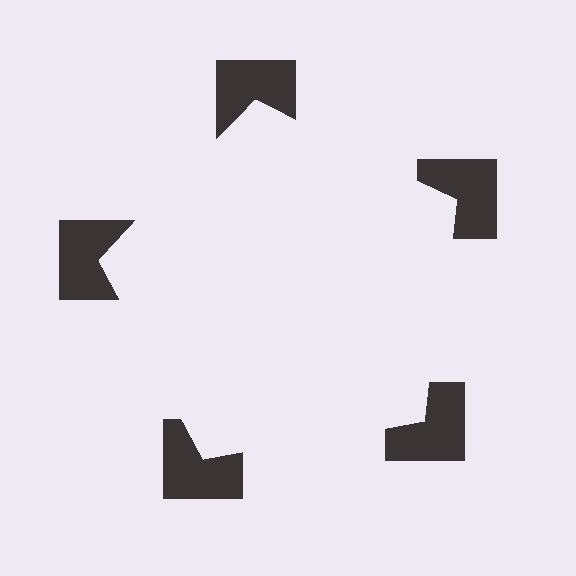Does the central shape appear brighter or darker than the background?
It typically appears slightly brighter than the background, even though no actual brightness change is drawn.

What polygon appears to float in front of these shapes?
An illusory pentagon — its edges are inferred from the aligned wedge cuts in the notched squares, not physically drawn.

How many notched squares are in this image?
There are 5 — one at each vertex of the illusory pentagon.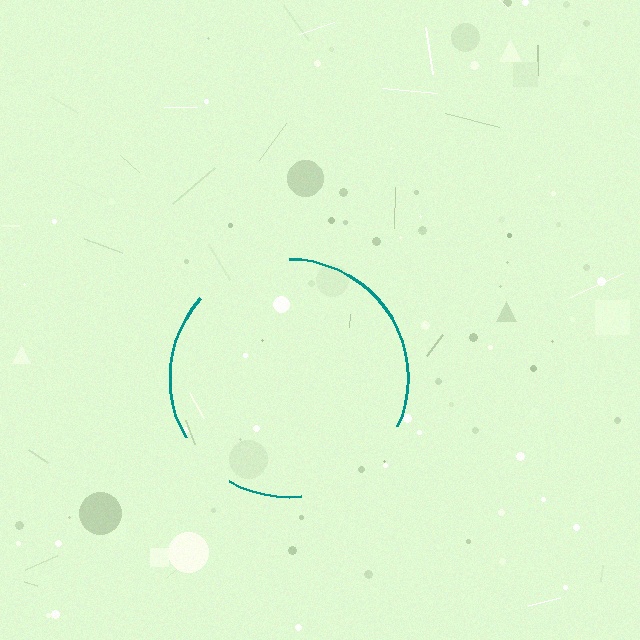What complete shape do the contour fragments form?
The contour fragments form a circle.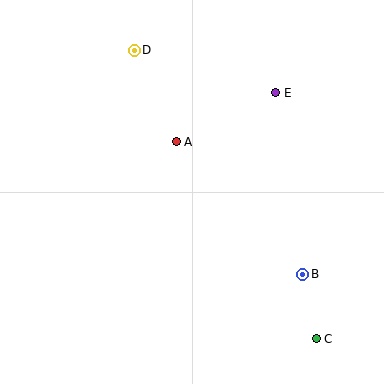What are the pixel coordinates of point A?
Point A is at (176, 142).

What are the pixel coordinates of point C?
Point C is at (316, 339).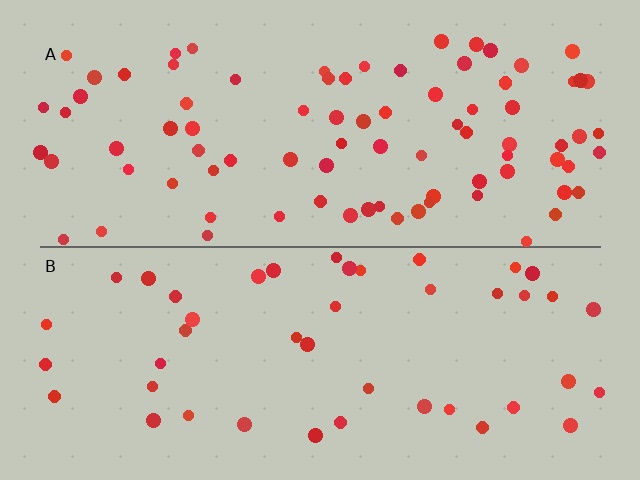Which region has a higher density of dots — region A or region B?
A (the top).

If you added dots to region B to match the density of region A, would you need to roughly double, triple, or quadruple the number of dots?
Approximately double.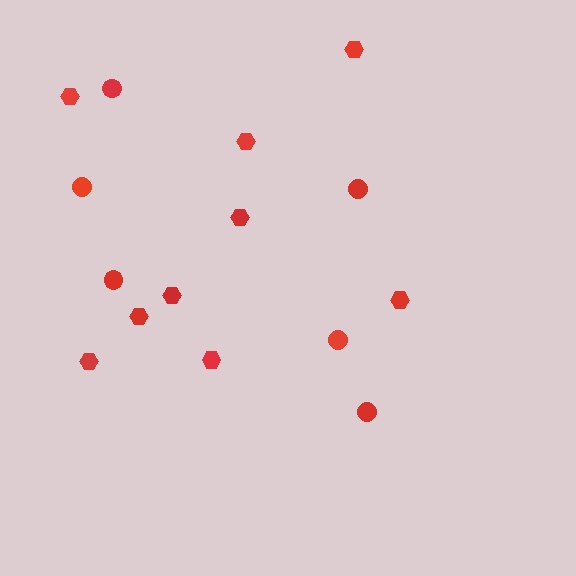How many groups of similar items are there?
There are 2 groups: one group of circles (6) and one group of hexagons (9).